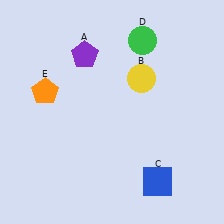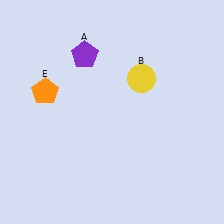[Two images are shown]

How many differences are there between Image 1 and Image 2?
There are 2 differences between the two images.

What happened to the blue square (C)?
The blue square (C) was removed in Image 2. It was in the bottom-right area of Image 1.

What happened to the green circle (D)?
The green circle (D) was removed in Image 2. It was in the top-right area of Image 1.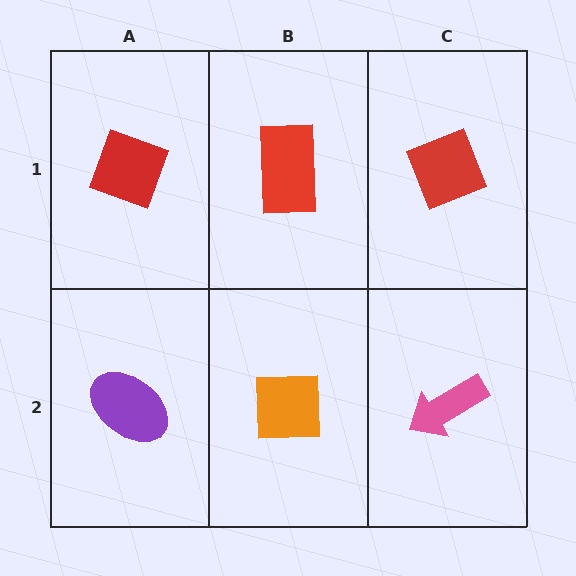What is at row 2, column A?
A purple ellipse.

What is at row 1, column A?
A red diamond.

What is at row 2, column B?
An orange square.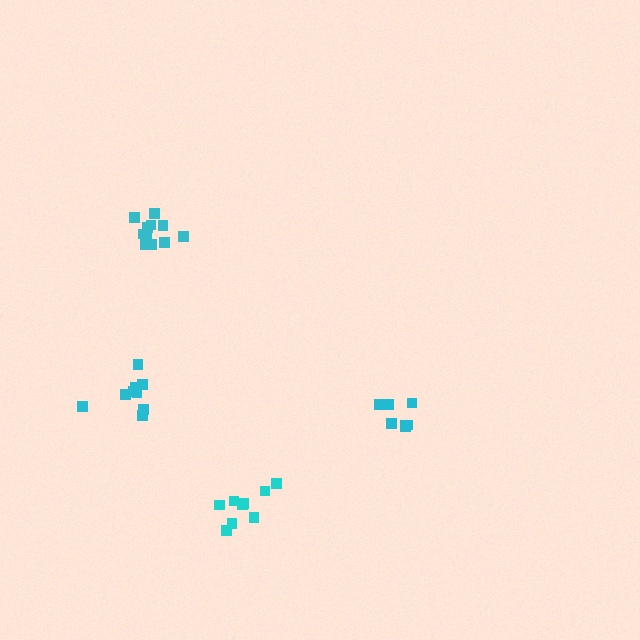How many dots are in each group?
Group 1: 11 dots, Group 2: 9 dots, Group 3: 9 dots, Group 4: 7 dots (36 total).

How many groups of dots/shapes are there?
There are 4 groups.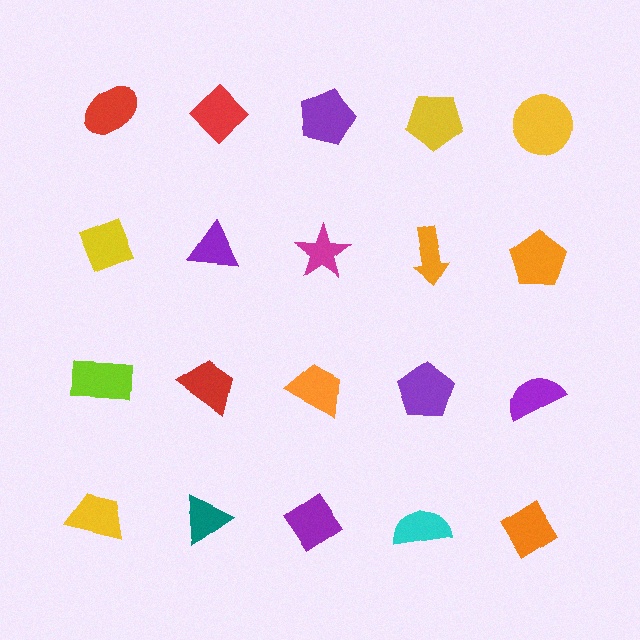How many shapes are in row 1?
5 shapes.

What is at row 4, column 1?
A yellow trapezoid.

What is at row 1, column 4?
A yellow pentagon.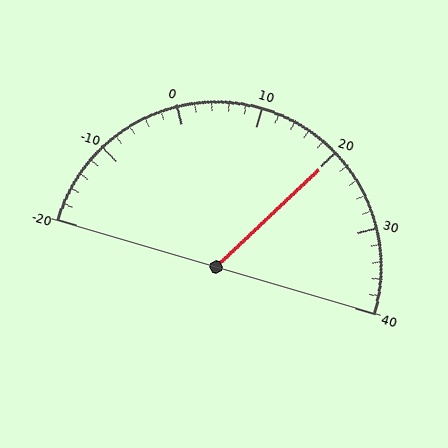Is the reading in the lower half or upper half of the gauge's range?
The reading is in the upper half of the range (-20 to 40).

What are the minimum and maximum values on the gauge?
The gauge ranges from -20 to 40.